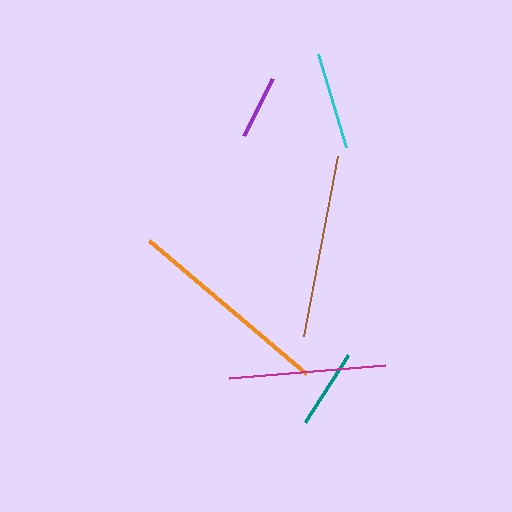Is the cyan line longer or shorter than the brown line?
The brown line is longer than the cyan line.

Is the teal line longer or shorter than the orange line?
The orange line is longer than the teal line.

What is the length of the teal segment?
The teal segment is approximately 79 pixels long.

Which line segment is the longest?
The orange line is the longest at approximately 206 pixels.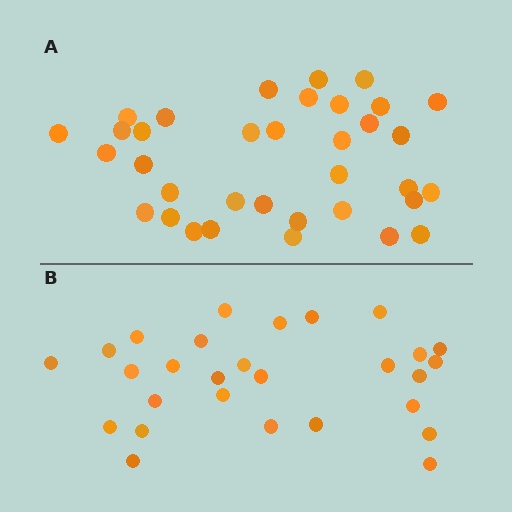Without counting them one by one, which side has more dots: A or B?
Region A (the top region) has more dots.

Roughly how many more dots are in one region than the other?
Region A has roughly 8 or so more dots than region B.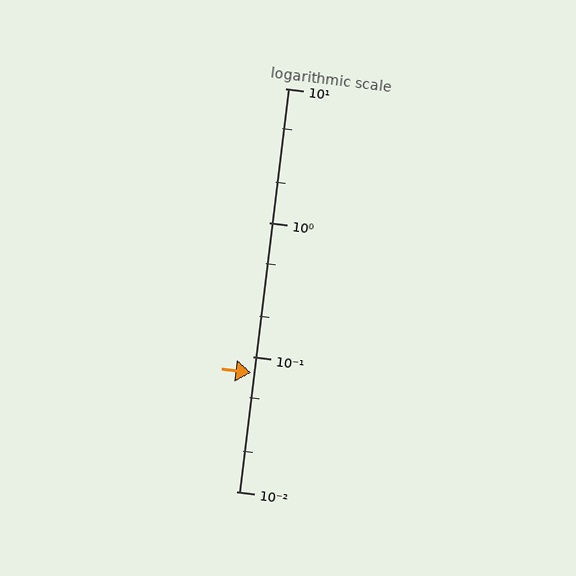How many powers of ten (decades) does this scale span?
The scale spans 3 decades, from 0.01 to 10.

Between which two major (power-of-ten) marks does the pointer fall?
The pointer is between 0.01 and 0.1.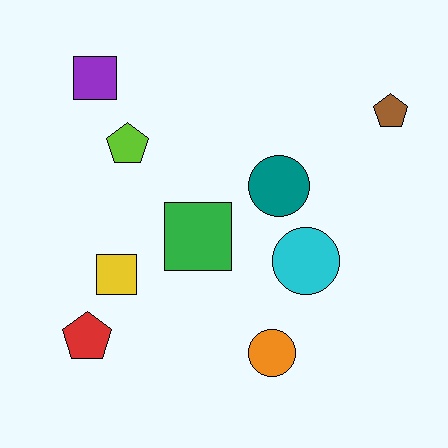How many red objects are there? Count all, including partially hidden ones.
There is 1 red object.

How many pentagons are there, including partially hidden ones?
There are 3 pentagons.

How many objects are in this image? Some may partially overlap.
There are 9 objects.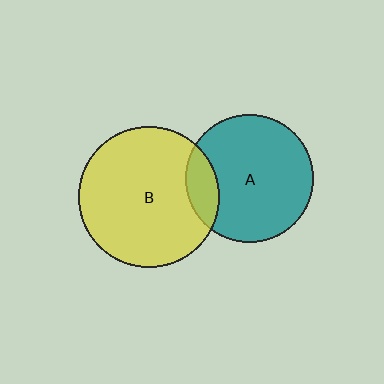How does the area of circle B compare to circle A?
Approximately 1.2 times.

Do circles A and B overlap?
Yes.